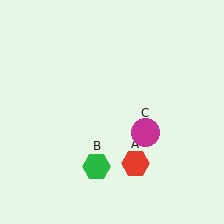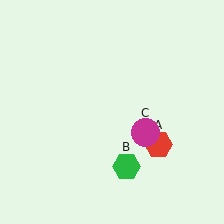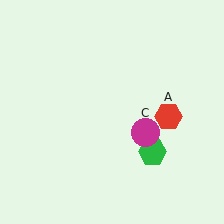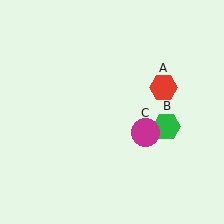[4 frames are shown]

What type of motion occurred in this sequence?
The red hexagon (object A), green hexagon (object B) rotated counterclockwise around the center of the scene.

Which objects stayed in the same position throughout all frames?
Magenta circle (object C) remained stationary.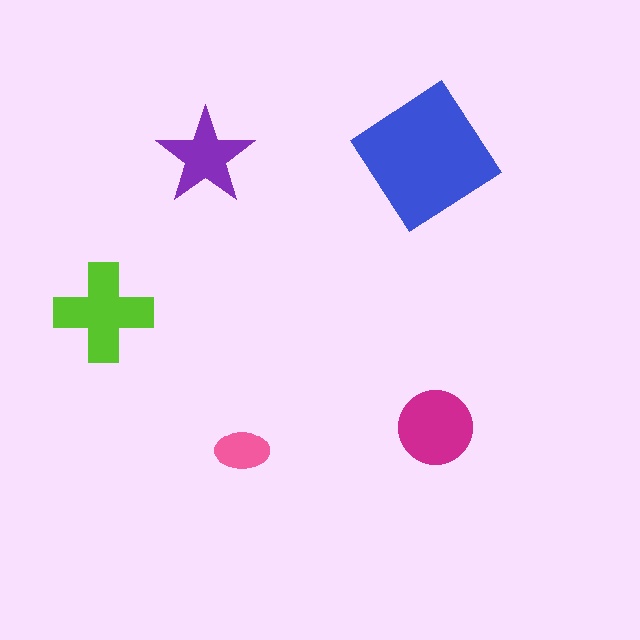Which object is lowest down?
The pink ellipse is bottommost.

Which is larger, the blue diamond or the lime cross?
The blue diamond.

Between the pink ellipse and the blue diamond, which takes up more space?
The blue diamond.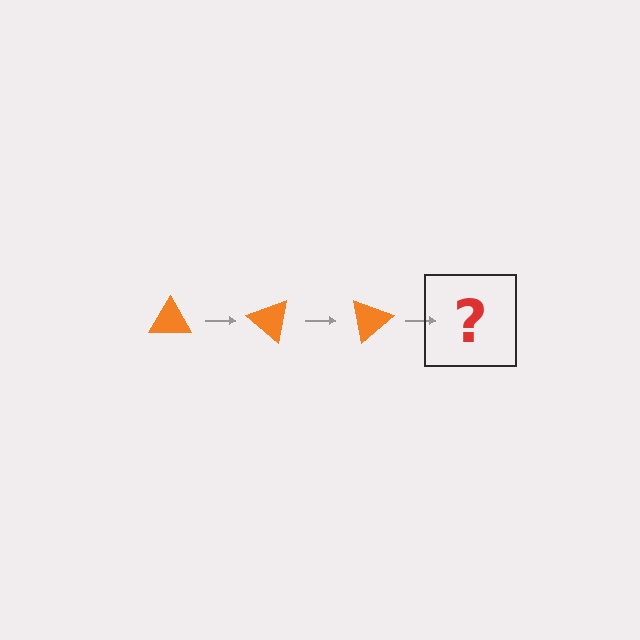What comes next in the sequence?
The next element should be an orange triangle rotated 120 degrees.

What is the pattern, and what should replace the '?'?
The pattern is that the triangle rotates 40 degrees each step. The '?' should be an orange triangle rotated 120 degrees.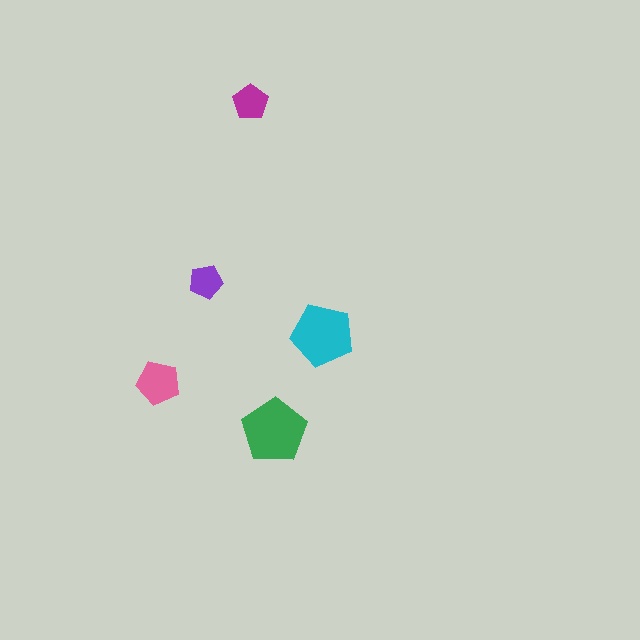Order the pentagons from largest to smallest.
the green one, the cyan one, the pink one, the magenta one, the purple one.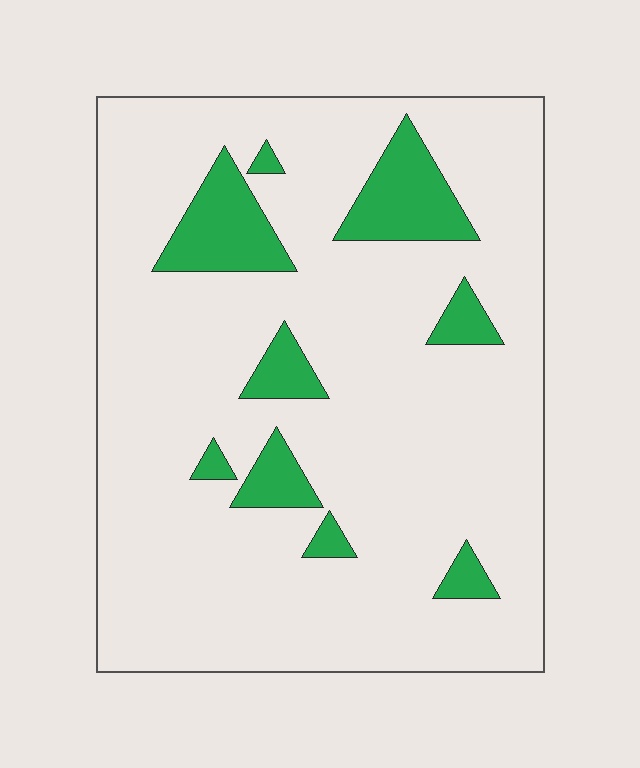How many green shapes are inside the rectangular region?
9.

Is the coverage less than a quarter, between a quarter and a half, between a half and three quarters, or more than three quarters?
Less than a quarter.